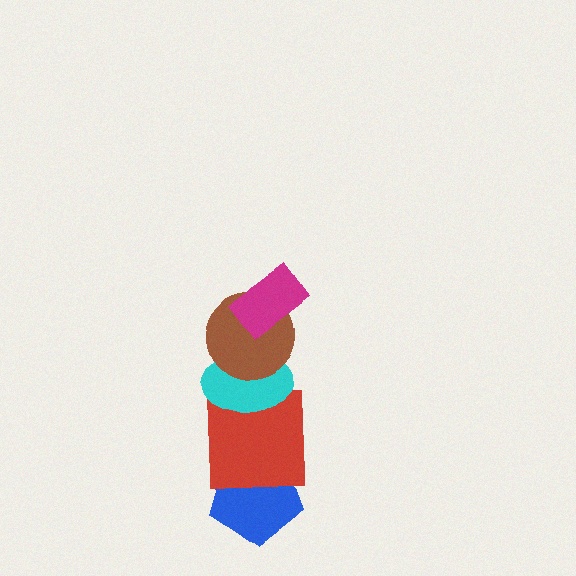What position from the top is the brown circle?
The brown circle is 2nd from the top.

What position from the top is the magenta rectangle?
The magenta rectangle is 1st from the top.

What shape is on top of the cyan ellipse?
The brown circle is on top of the cyan ellipse.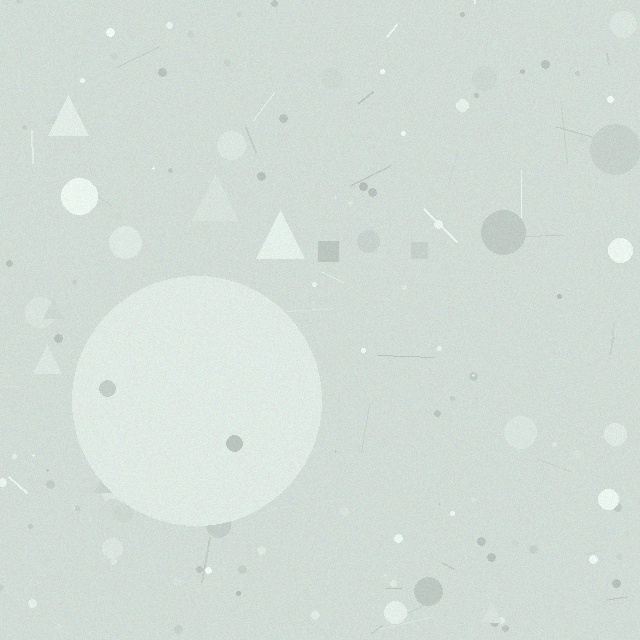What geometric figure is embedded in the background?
A circle is embedded in the background.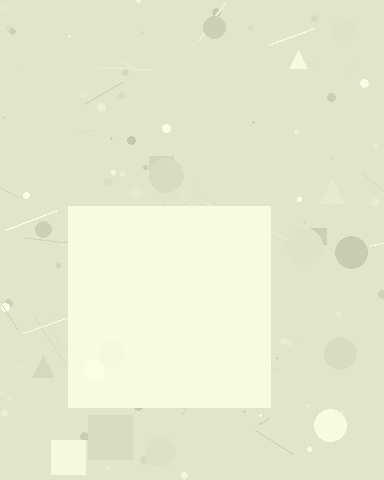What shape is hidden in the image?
A square is hidden in the image.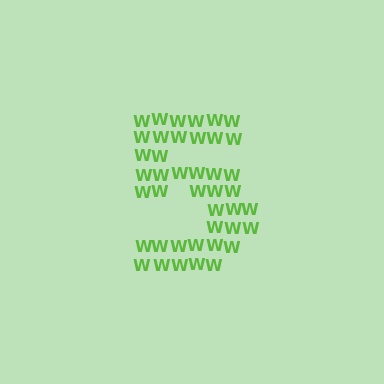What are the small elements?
The small elements are letter W's.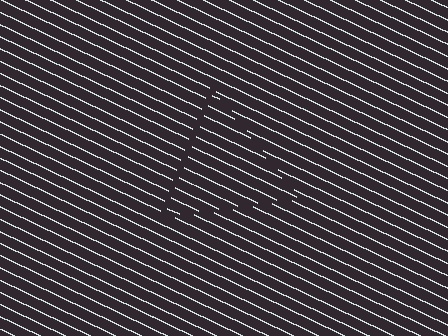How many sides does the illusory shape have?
3 sides — the line-ends trace a triangle.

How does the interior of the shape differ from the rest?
The interior of the shape contains the same grating, shifted by half a period — the contour is defined by the phase discontinuity where line-ends from the inner and outer gratings abut.